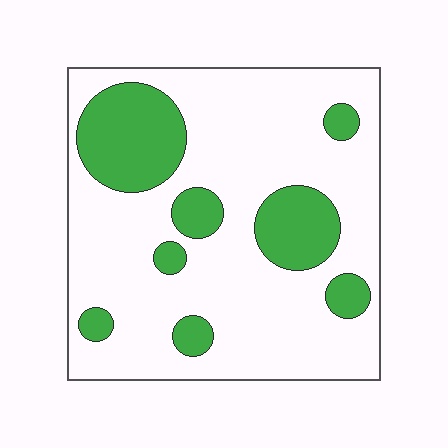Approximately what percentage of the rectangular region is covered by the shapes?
Approximately 25%.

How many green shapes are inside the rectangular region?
8.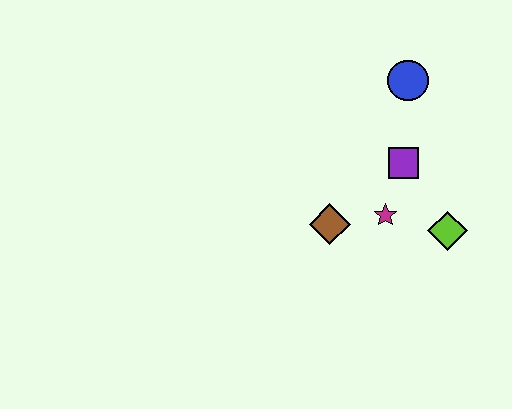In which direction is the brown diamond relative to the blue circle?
The brown diamond is below the blue circle.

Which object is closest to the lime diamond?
The magenta star is closest to the lime diamond.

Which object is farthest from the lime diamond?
The blue circle is farthest from the lime diamond.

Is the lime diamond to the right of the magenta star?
Yes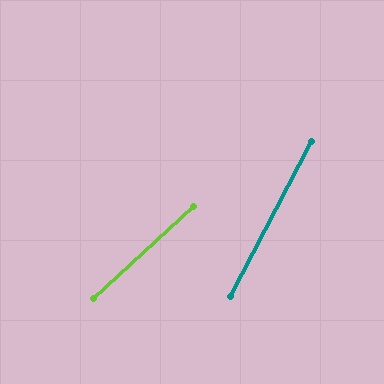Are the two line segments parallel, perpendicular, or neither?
Neither parallel nor perpendicular — they differ by about 20°.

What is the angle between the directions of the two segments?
Approximately 20 degrees.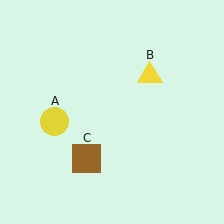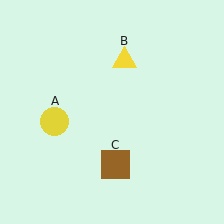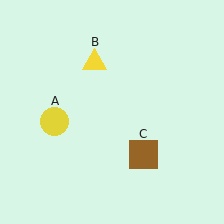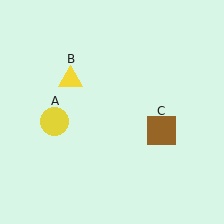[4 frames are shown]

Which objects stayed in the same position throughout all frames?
Yellow circle (object A) remained stationary.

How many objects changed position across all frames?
2 objects changed position: yellow triangle (object B), brown square (object C).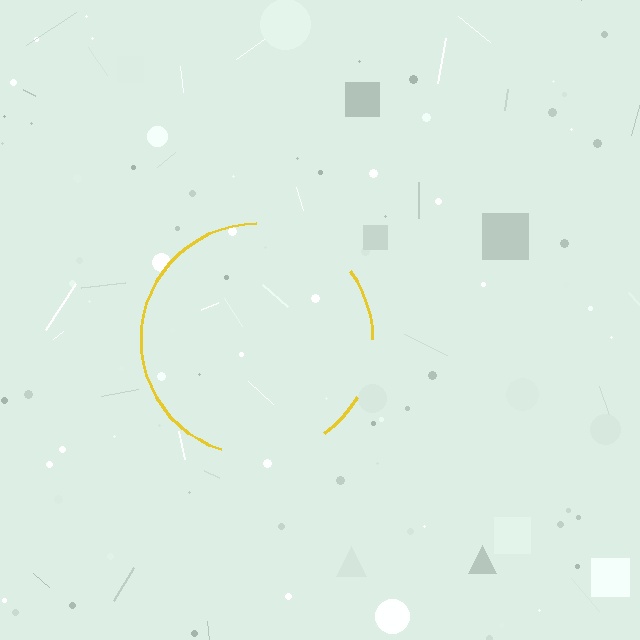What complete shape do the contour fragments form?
The contour fragments form a circle.